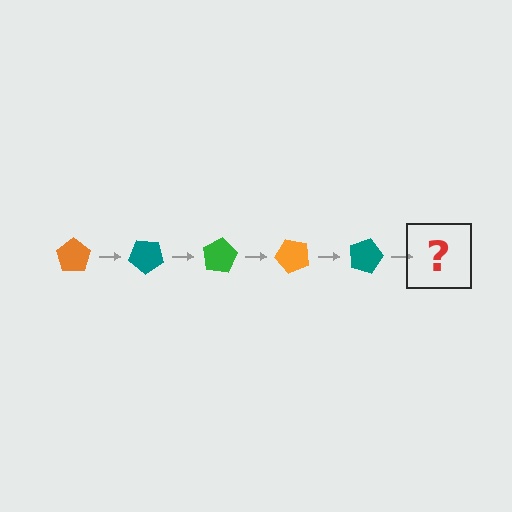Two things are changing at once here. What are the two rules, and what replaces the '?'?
The two rules are that it rotates 40 degrees each step and the color cycles through orange, teal, and green. The '?' should be a green pentagon, rotated 200 degrees from the start.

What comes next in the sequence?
The next element should be a green pentagon, rotated 200 degrees from the start.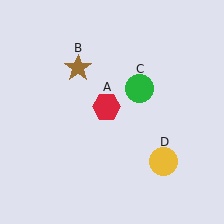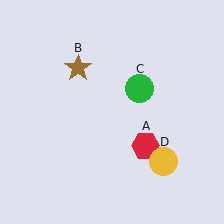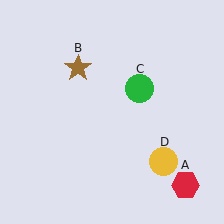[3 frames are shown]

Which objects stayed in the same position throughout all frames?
Brown star (object B) and green circle (object C) and yellow circle (object D) remained stationary.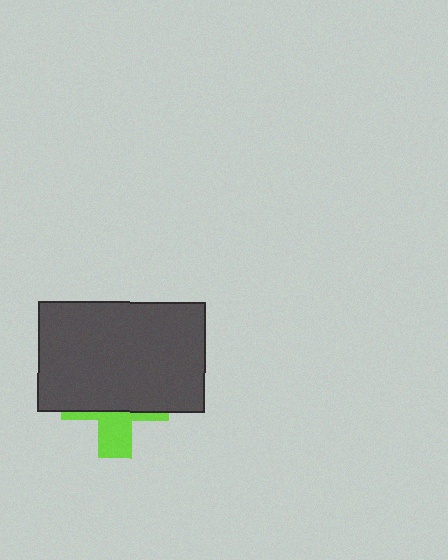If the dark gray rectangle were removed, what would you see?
You would see the complete lime cross.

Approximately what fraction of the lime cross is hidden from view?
Roughly 66% of the lime cross is hidden behind the dark gray rectangle.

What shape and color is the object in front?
The object in front is a dark gray rectangle.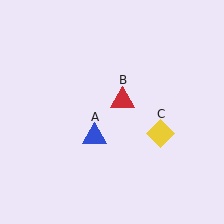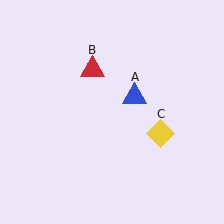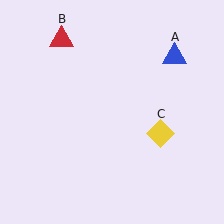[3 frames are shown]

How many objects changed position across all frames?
2 objects changed position: blue triangle (object A), red triangle (object B).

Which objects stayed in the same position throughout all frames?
Yellow diamond (object C) remained stationary.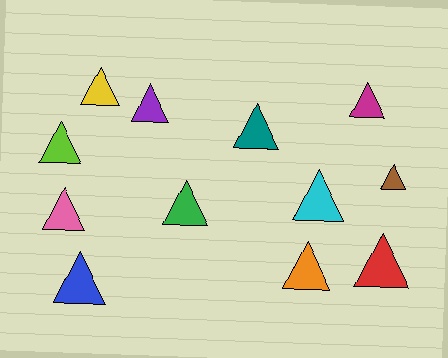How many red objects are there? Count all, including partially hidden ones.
There is 1 red object.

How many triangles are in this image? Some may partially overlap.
There are 12 triangles.